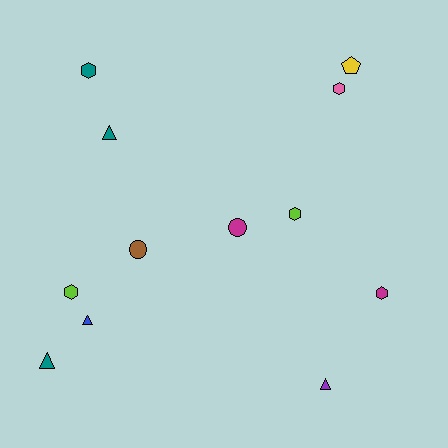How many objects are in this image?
There are 12 objects.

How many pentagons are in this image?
There is 1 pentagon.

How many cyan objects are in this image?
There are no cyan objects.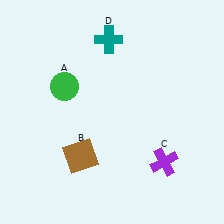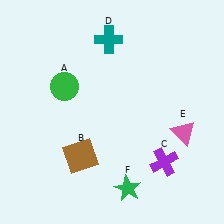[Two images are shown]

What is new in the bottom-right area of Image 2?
A pink triangle (E) was added in the bottom-right area of Image 2.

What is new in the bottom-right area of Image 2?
A green star (F) was added in the bottom-right area of Image 2.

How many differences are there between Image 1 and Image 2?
There are 2 differences between the two images.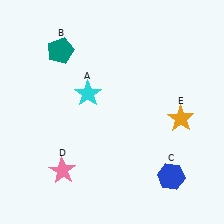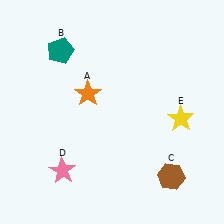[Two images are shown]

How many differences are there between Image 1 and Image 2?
There are 3 differences between the two images.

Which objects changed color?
A changed from cyan to orange. C changed from blue to brown. E changed from orange to yellow.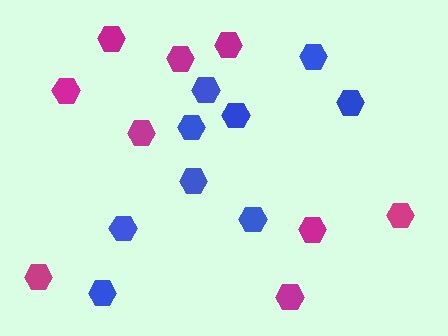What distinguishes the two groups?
There are 2 groups: one group of blue hexagons (9) and one group of magenta hexagons (9).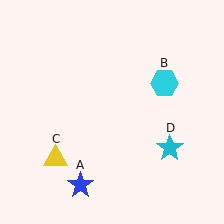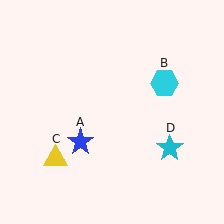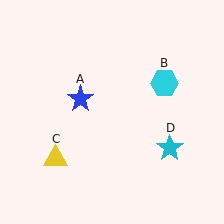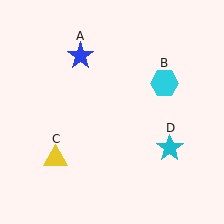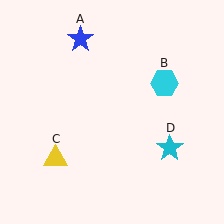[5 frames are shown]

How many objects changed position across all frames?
1 object changed position: blue star (object A).